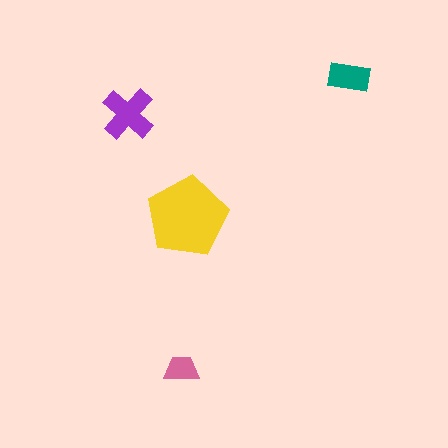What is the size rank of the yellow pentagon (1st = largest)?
1st.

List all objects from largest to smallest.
The yellow pentagon, the purple cross, the teal rectangle, the pink trapezoid.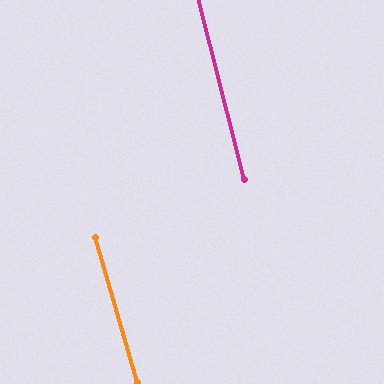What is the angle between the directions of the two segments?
Approximately 2 degrees.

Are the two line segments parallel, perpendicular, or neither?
Parallel — their directions differ by only 1.8°.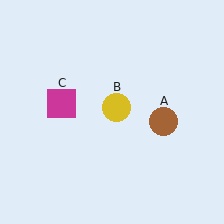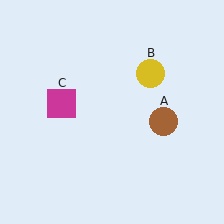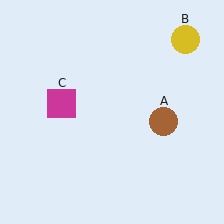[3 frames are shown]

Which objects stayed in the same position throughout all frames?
Brown circle (object A) and magenta square (object C) remained stationary.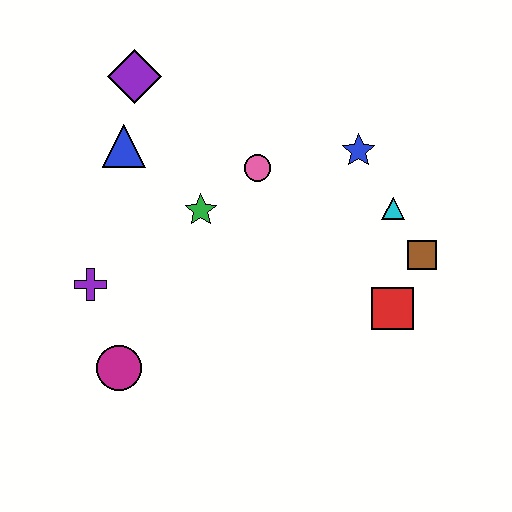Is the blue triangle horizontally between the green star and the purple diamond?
No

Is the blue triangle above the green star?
Yes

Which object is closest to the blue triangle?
The purple diamond is closest to the blue triangle.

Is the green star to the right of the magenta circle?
Yes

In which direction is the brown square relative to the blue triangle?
The brown square is to the right of the blue triangle.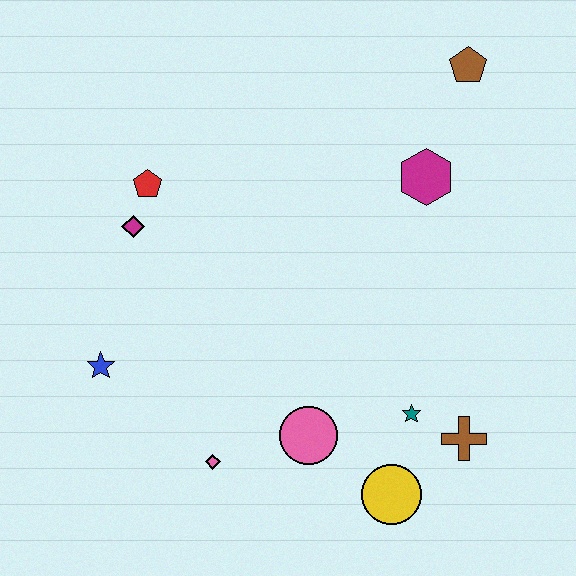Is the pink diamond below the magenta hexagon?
Yes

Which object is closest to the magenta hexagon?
The brown pentagon is closest to the magenta hexagon.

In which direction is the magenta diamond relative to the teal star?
The magenta diamond is to the left of the teal star.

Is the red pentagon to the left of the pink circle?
Yes